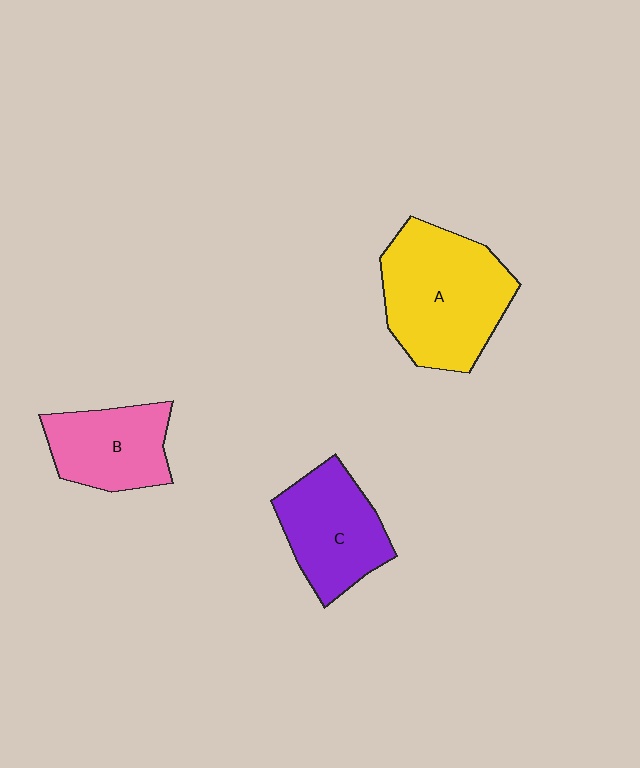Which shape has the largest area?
Shape A (yellow).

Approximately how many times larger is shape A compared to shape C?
Approximately 1.4 times.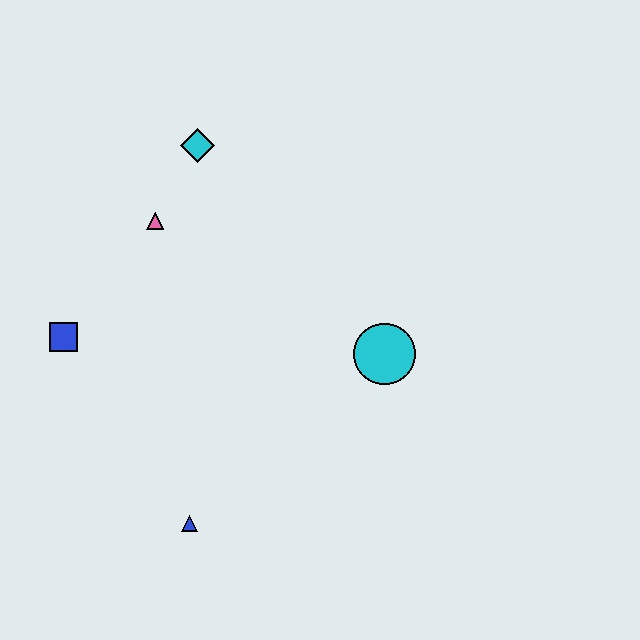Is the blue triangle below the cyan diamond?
Yes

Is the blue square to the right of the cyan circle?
No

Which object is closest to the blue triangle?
The blue square is closest to the blue triangle.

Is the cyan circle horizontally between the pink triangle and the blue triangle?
No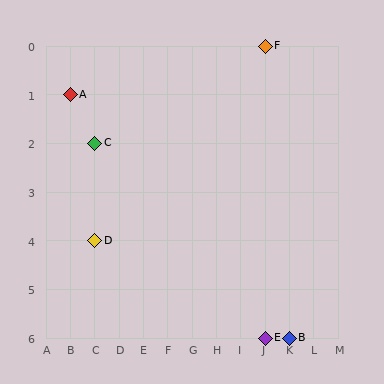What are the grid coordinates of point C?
Point C is at grid coordinates (C, 2).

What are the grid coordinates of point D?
Point D is at grid coordinates (C, 4).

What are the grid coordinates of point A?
Point A is at grid coordinates (B, 1).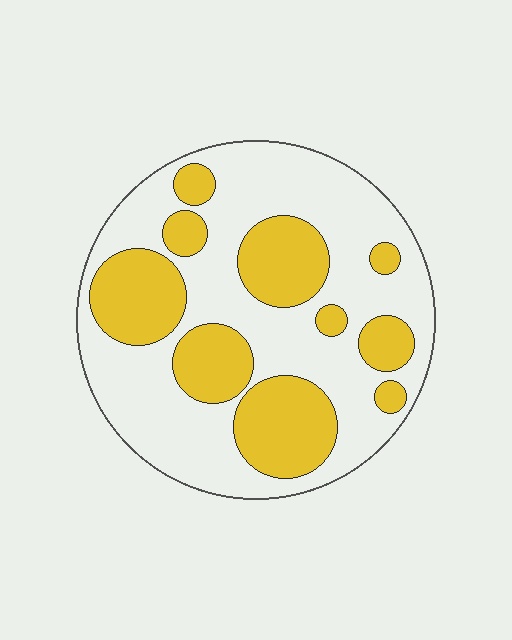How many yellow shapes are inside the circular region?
10.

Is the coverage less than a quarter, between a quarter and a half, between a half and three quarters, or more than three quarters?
Between a quarter and a half.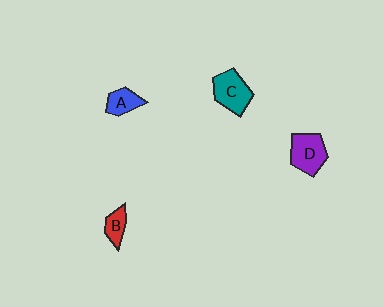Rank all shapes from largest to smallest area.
From largest to smallest: C (teal), D (purple), A (blue), B (red).